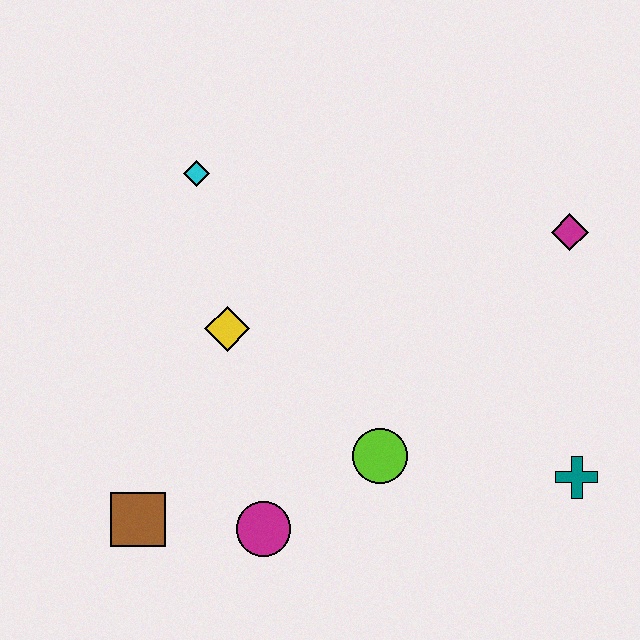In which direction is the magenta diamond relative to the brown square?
The magenta diamond is to the right of the brown square.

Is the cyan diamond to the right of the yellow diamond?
No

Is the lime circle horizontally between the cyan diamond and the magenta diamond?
Yes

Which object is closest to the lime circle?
The magenta circle is closest to the lime circle.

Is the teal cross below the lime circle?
Yes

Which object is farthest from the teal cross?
The cyan diamond is farthest from the teal cross.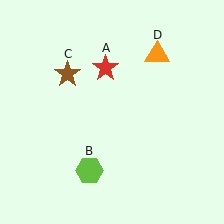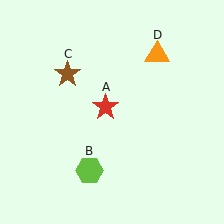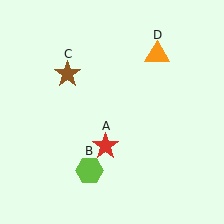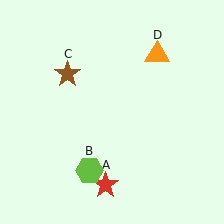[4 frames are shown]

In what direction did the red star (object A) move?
The red star (object A) moved down.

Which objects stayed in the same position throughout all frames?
Lime hexagon (object B) and brown star (object C) and orange triangle (object D) remained stationary.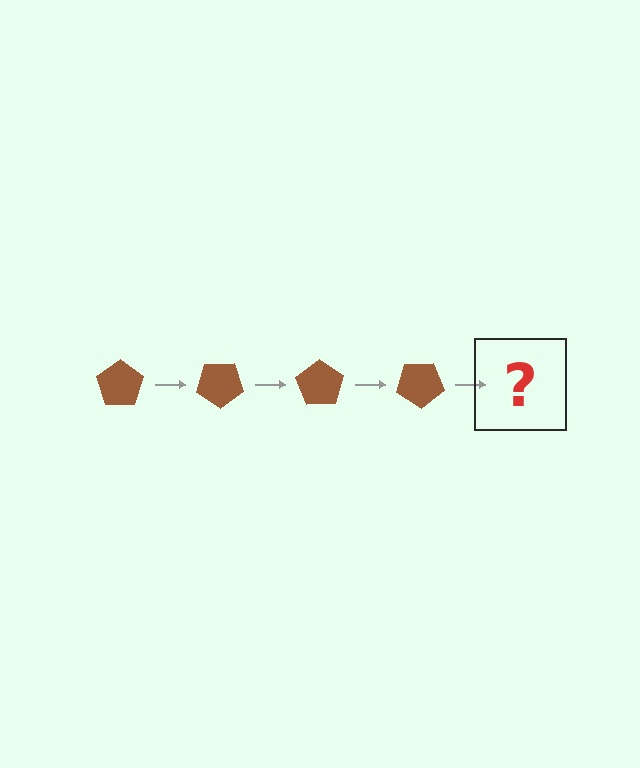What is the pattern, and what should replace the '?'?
The pattern is that the pentagon rotates 35 degrees each step. The '?' should be a brown pentagon rotated 140 degrees.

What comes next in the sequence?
The next element should be a brown pentagon rotated 140 degrees.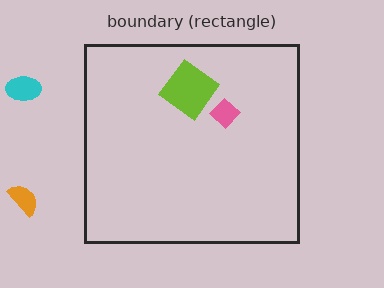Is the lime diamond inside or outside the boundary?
Inside.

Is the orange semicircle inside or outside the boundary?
Outside.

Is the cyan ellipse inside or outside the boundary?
Outside.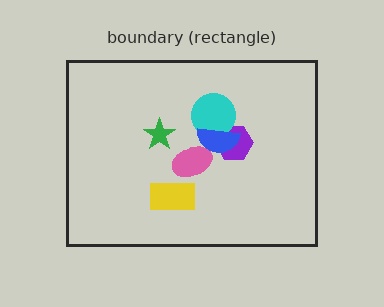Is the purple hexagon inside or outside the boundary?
Inside.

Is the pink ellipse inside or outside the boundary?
Inside.